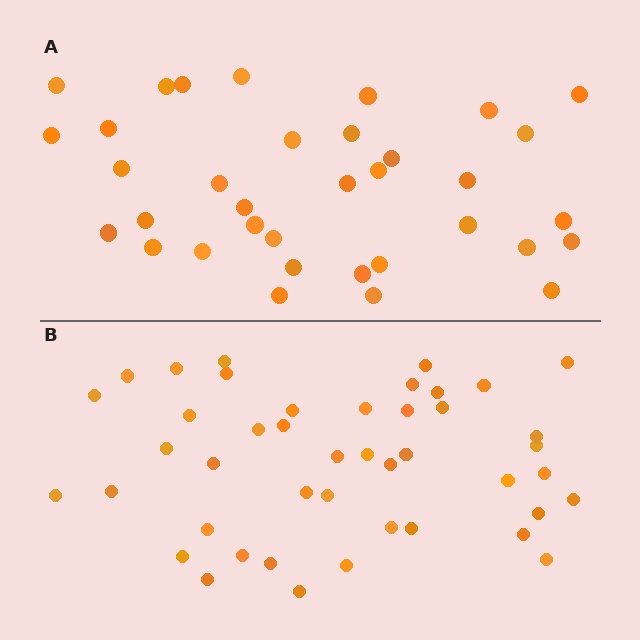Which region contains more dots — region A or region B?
Region B (the bottom region) has more dots.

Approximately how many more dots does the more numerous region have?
Region B has roughly 8 or so more dots than region A.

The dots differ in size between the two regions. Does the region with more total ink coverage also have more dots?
No. Region A has more total ink coverage because its dots are larger, but region B actually contains more individual dots. Total area can be misleading — the number of items is what matters here.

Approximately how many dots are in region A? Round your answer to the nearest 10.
About 40 dots. (The exact count is 35, which rounds to 40.)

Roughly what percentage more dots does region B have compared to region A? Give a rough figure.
About 25% more.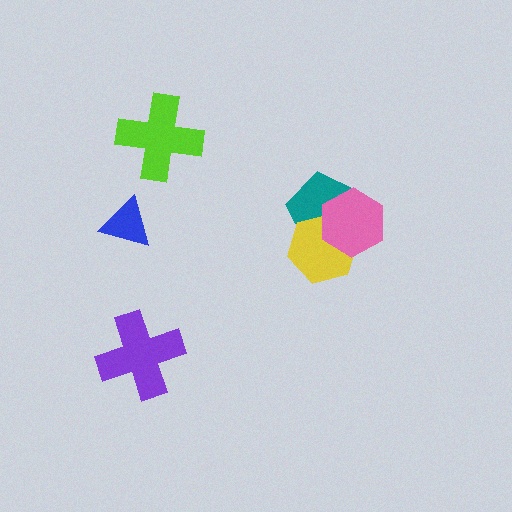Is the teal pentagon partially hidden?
Yes, it is partially covered by another shape.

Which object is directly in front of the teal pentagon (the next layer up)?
The yellow hexagon is directly in front of the teal pentagon.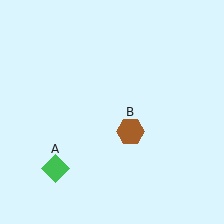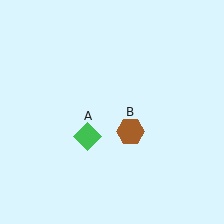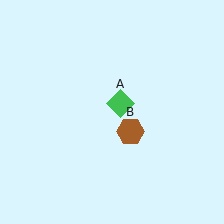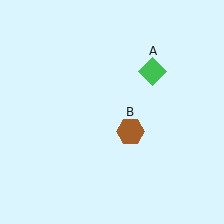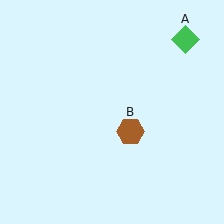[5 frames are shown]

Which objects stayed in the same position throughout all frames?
Brown hexagon (object B) remained stationary.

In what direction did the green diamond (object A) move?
The green diamond (object A) moved up and to the right.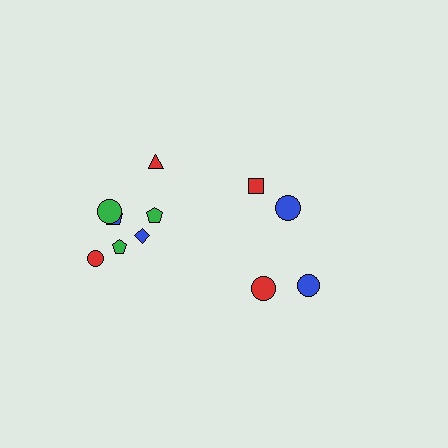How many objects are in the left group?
There are 7 objects.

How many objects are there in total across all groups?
There are 11 objects.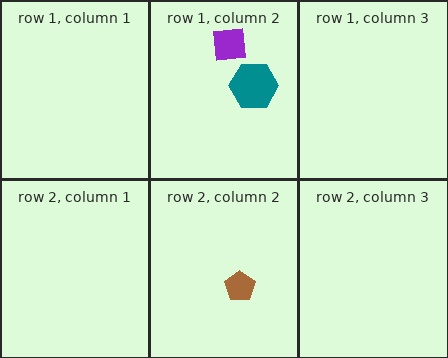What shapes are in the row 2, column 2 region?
The brown pentagon.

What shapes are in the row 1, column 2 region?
The purple square, the teal hexagon.